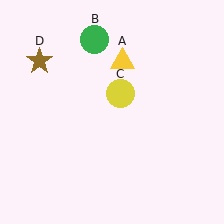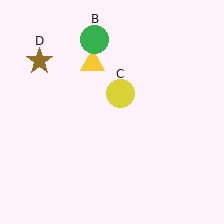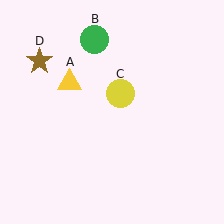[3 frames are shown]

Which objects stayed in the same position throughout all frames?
Green circle (object B) and yellow circle (object C) and brown star (object D) remained stationary.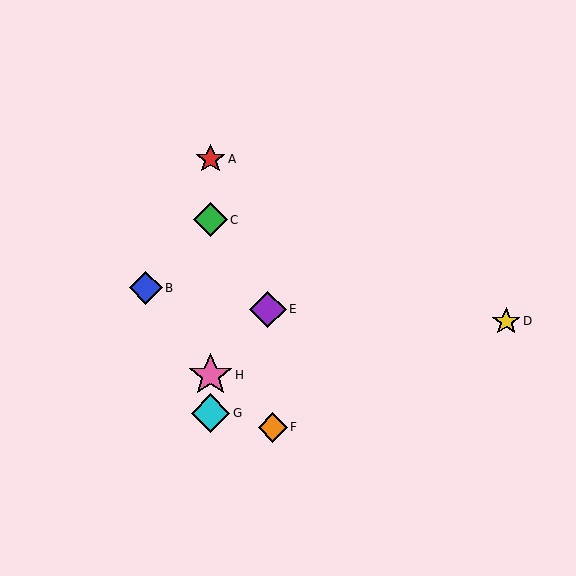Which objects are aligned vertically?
Objects A, C, G, H are aligned vertically.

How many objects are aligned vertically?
4 objects (A, C, G, H) are aligned vertically.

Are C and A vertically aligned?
Yes, both are at x≈210.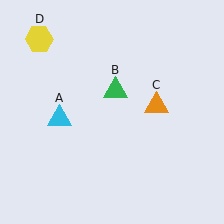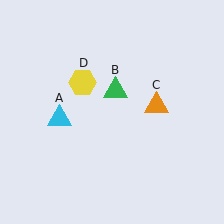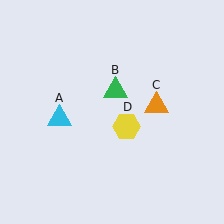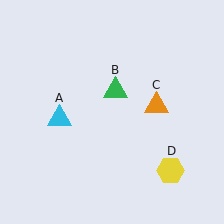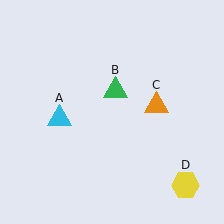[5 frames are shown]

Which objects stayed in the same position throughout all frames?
Cyan triangle (object A) and green triangle (object B) and orange triangle (object C) remained stationary.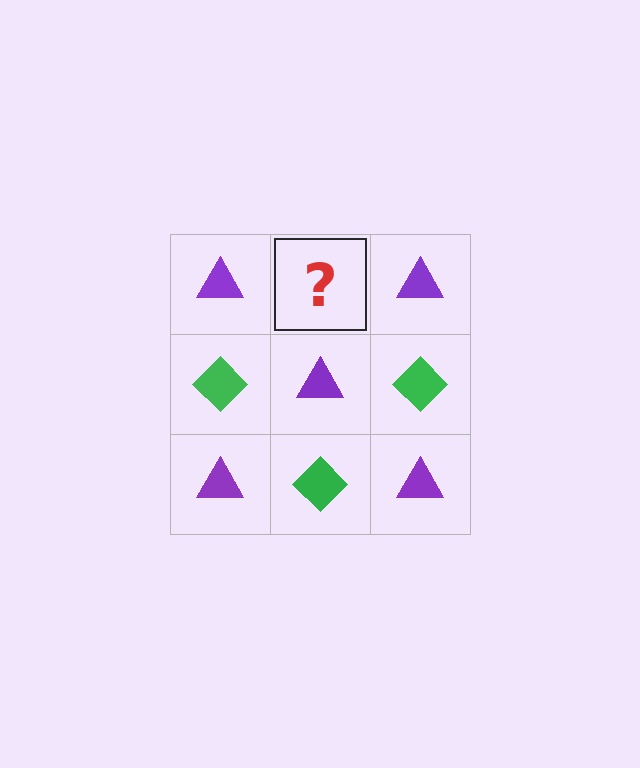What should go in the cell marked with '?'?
The missing cell should contain a green diamond.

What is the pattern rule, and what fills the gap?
The rule is that it alternates purple triangle and green diamond in a checkerboard pattern. The gap should be filled with a green diamond.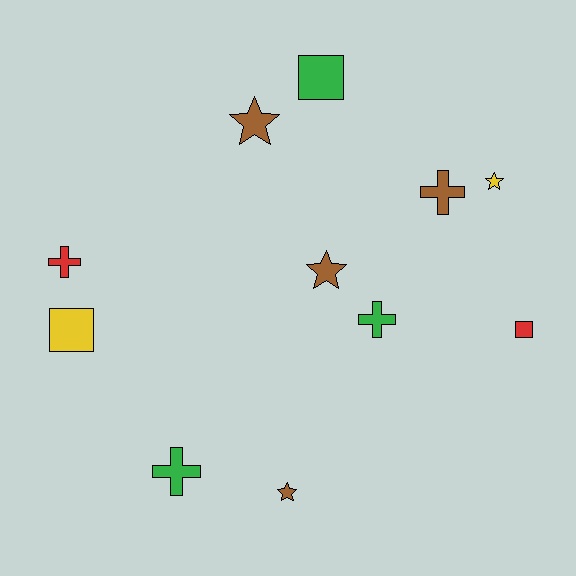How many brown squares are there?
There are no brown squares.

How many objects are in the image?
There are 11 objects.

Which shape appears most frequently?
Cross, with 4 objects.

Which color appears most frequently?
Brown, with 4 objects.